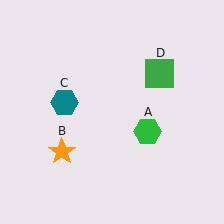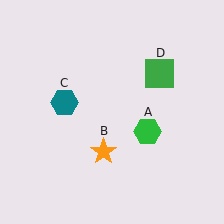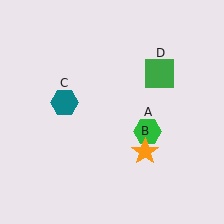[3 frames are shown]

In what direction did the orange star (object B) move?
The orange star (object B) moved right.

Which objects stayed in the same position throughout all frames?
Green hexagon (object A) and teal hexagon (object C) and green square (object D) remained stationary.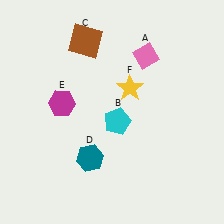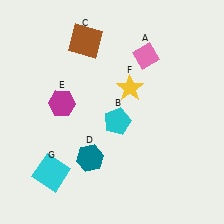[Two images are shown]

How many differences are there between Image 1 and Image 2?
There is 1 difference between the two images.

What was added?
A cyan square (G) was added in Image 2.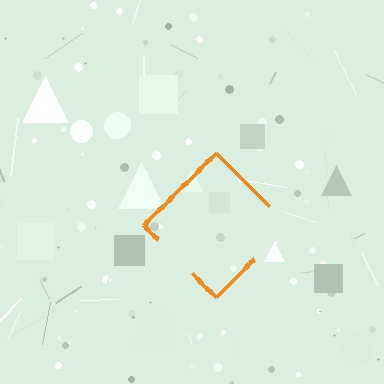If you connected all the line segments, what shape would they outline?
They would outline a diamond.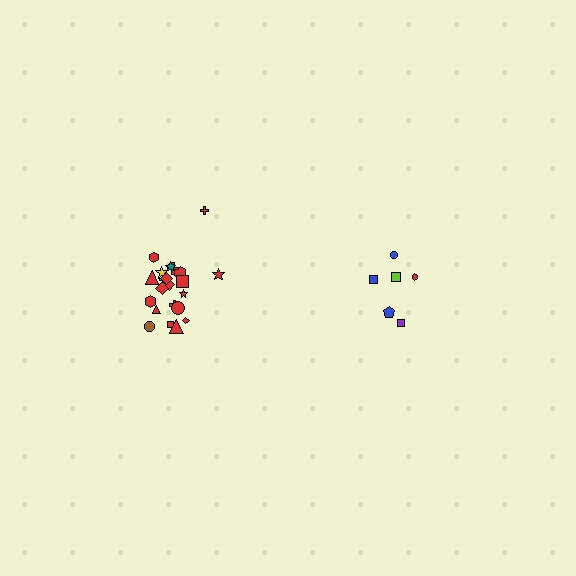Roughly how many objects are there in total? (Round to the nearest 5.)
Roughly 30 objects in total.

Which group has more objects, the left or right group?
The left group.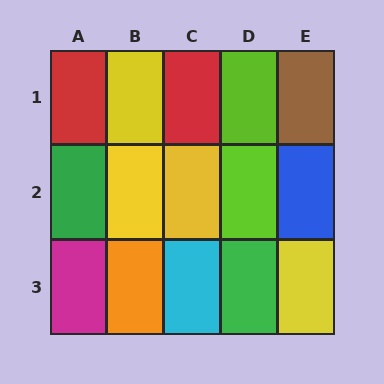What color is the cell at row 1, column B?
Yellow.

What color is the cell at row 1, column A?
Red.